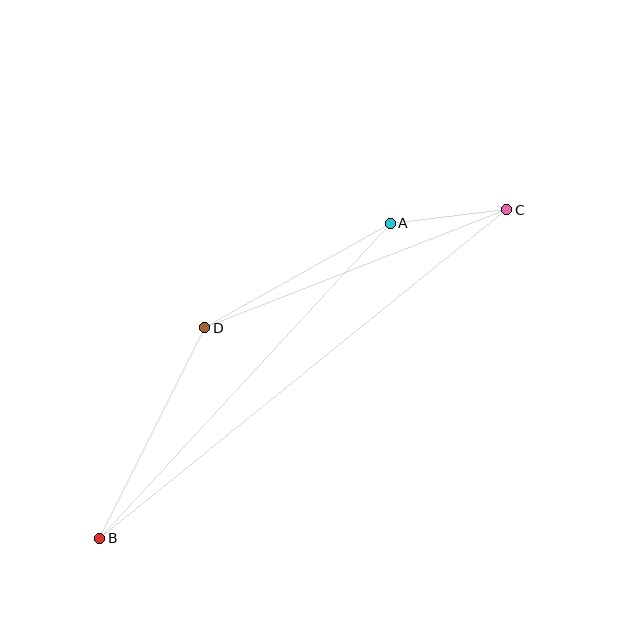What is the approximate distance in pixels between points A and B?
The distance between A and B is approximately 429 pixels.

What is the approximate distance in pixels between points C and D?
The distance between C and D is approximately 324 pixels.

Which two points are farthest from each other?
Points B and C are farthest from each other.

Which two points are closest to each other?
Points A and C are closest to each other.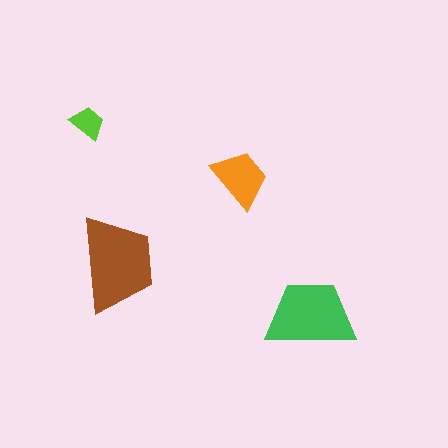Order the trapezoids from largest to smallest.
the brown one, the green one, the orange one, the lime one.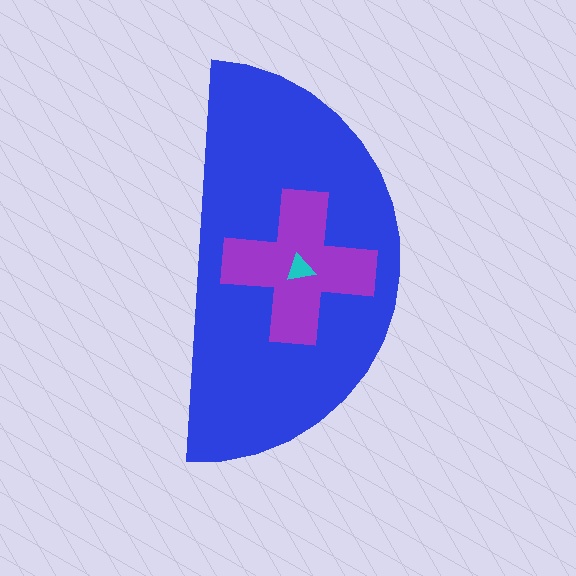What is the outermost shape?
The blue semicircle.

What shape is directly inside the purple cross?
The cyan triangle.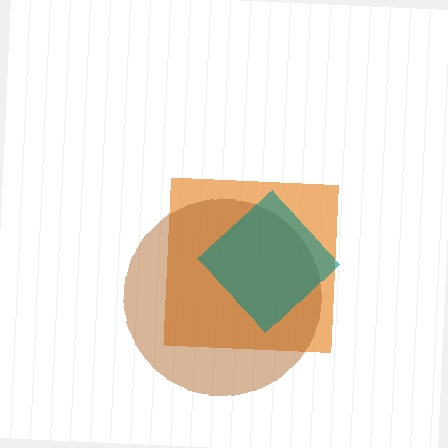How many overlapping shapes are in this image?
There are 3 overlapping shapes in the image.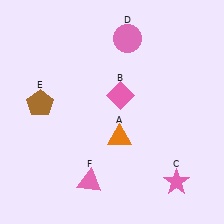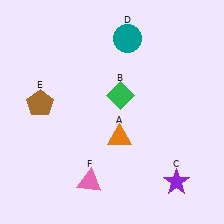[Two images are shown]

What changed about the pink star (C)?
In Image 1, C is pink. In Image 2, it changed to purple.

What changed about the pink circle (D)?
In Image 1, D is pink. In Image 2, it changed to teal.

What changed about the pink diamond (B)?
In Image 1, B is pink. In Image 2, it changed to green.